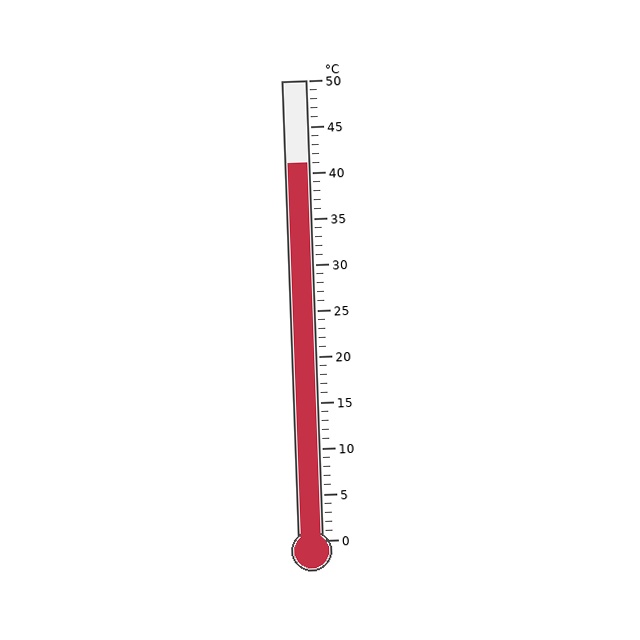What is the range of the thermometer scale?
The thermometer scale ranges from 0°C to 50°C.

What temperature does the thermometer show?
The thermometer shows approximately 41°C.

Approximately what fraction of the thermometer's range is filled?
The thermometer is filled to approximately 80% of its range.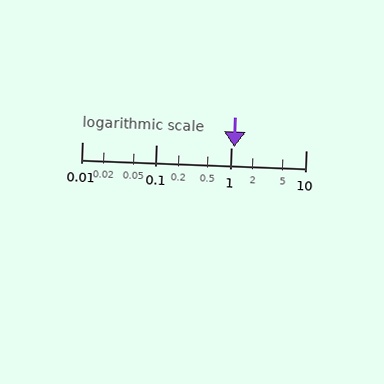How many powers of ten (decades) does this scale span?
The scale spans 3 decades, from 0.01 to 10.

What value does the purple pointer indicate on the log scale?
The pointer indicates approximately 1.1.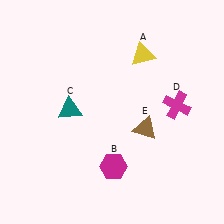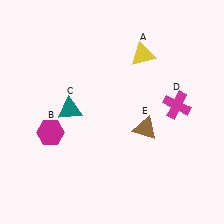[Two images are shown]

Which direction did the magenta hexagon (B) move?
The magenta hexagon (B) moved left.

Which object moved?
The magenta hexagon (B) moved left.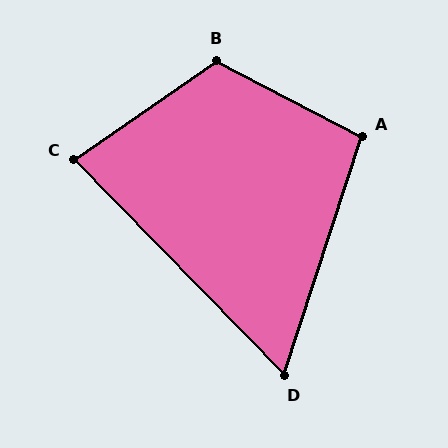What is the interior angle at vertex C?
Approximately 80 degrees (acute).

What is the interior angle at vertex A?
Approximately 100 degrees (obtuse).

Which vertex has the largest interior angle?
B, at approximately 118 degrees.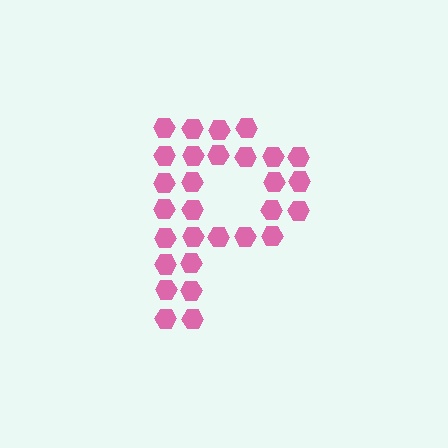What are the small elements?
The small elements are hexagons.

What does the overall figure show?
The overall figure shows the letter P.